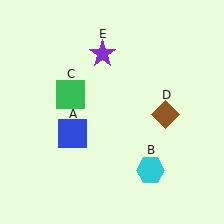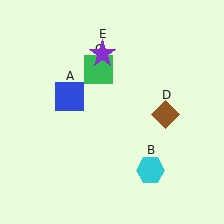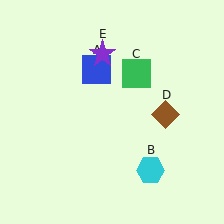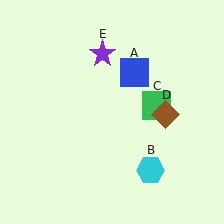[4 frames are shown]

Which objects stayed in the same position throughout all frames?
Cyan hexagon (object B) and brown diamond (object D) and purple star (object E) remained stationary.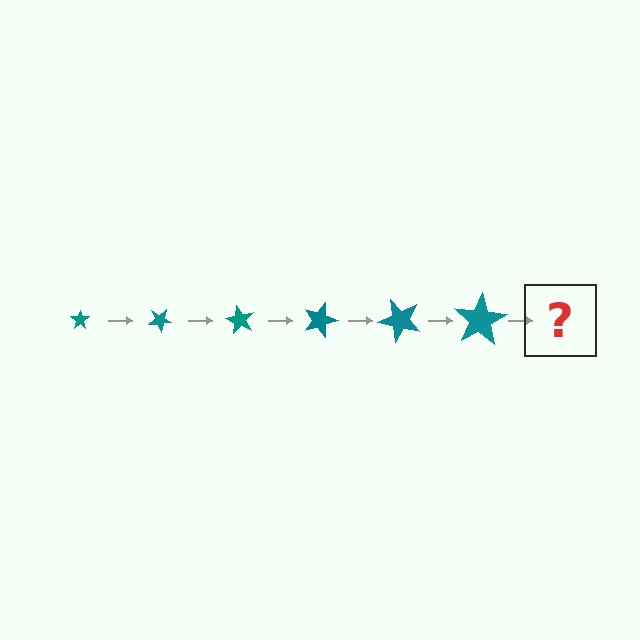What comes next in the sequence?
The next element should be a star, larger than the previous one and rotated 180 degrees from the start.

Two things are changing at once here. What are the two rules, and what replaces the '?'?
The two rules are that the star grows larger each step and it rotates 30 degrees each step. The '?' should be a star, larger than the previous one and rotated 180 degrees from the start.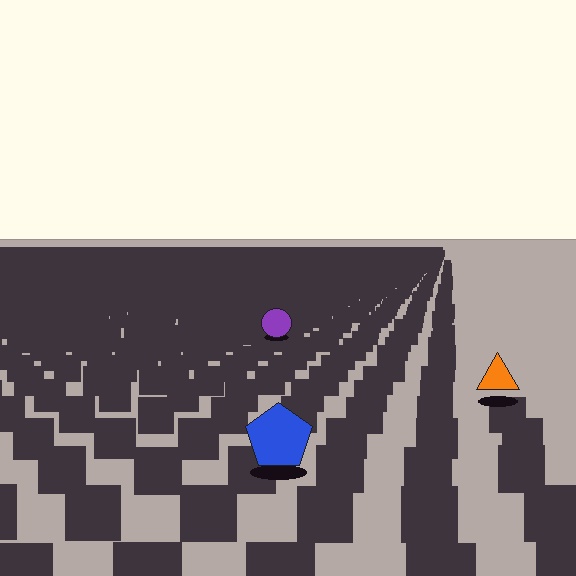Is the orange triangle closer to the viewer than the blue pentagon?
No. The blue pentagon is closer — you can tell from the texture gradient: the ground texture is coarser near it.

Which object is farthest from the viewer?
The purple circle is farthest from the viewer. It appears smaller and the ground texture around it is denser.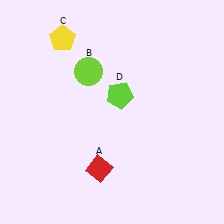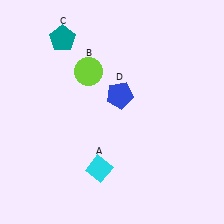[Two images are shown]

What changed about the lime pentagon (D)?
In Image 1, D is lime. In Image 2, it changed to blue.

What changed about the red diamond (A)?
In Image 1, A is red. In Image 2, it changed to cyan.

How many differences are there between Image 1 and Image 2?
There are 3 differences between the two images.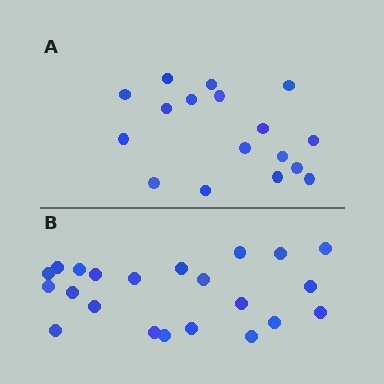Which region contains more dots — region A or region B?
Region B (the bottom region) has more dots.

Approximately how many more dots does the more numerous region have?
Region B has about 5 more dots than region A.